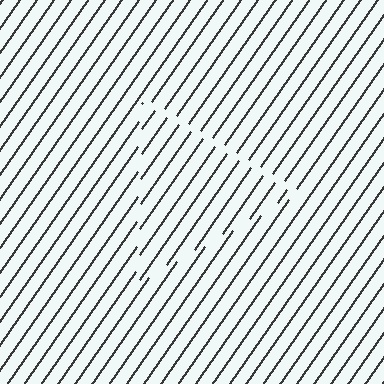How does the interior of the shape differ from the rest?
The interior of the shape contains the same grating, shifted by half a period — the contour is defined by the phase discontinuity where line-ends from the inner and outer gratings abut.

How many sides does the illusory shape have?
3 sides — the line-ends trace a triangle.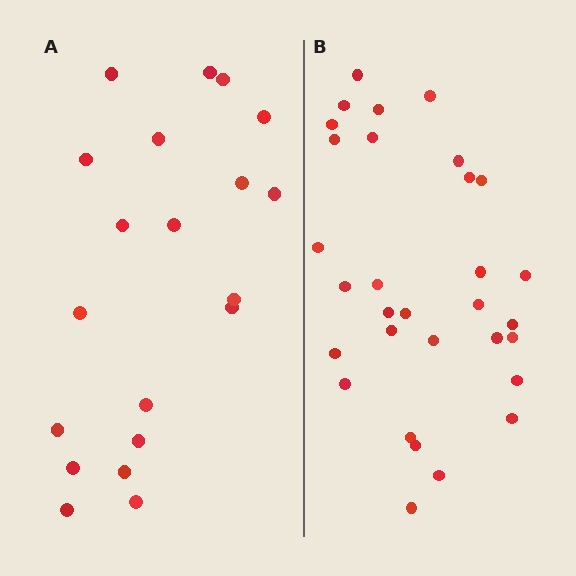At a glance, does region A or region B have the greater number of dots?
Region B (the right region) has more dots.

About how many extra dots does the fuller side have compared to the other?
Region B has roughly 12 or so more dots than region A.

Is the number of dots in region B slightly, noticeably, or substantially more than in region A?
Region B has substantially more. The ratio is roughly 1.6 to 1.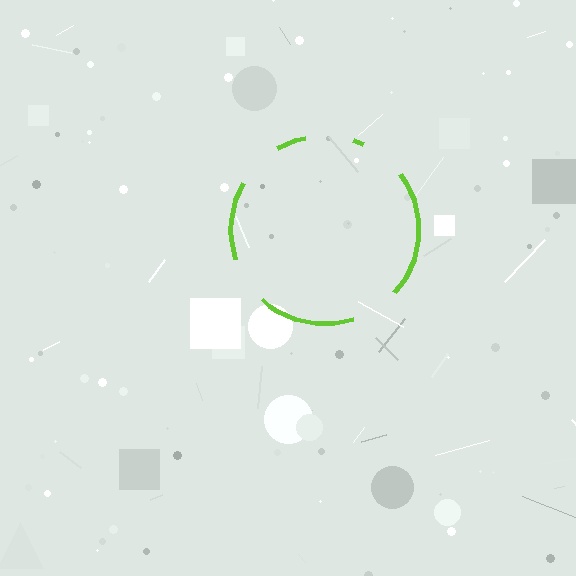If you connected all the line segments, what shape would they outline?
They would outline a circle.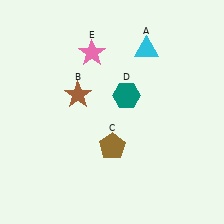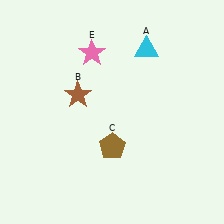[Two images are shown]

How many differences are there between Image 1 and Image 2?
There is 1 difference between the two images.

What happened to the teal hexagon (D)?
The teal hexagon (D) was removed in Image 2. It was in the top-right area of Image 1.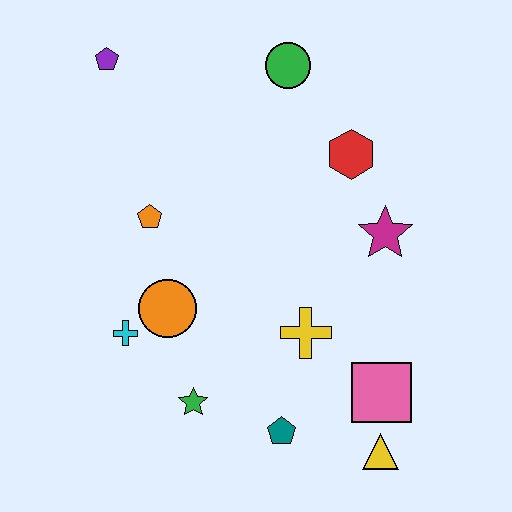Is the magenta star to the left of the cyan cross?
No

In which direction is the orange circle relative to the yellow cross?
The orange circle is to the left of the yellow cross.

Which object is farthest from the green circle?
The yellow triangle is farthest from the green circle.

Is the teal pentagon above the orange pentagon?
No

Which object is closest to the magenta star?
The red hexagon is closest to the magenta star.